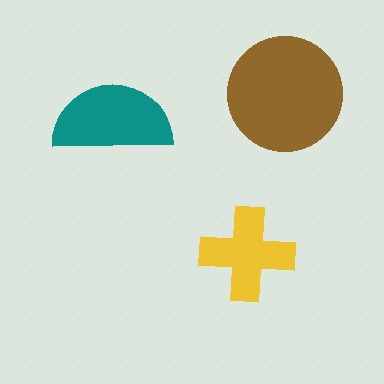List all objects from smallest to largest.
The yellow cross, the teal semicircle, the brown circle.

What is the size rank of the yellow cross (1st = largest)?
3rd.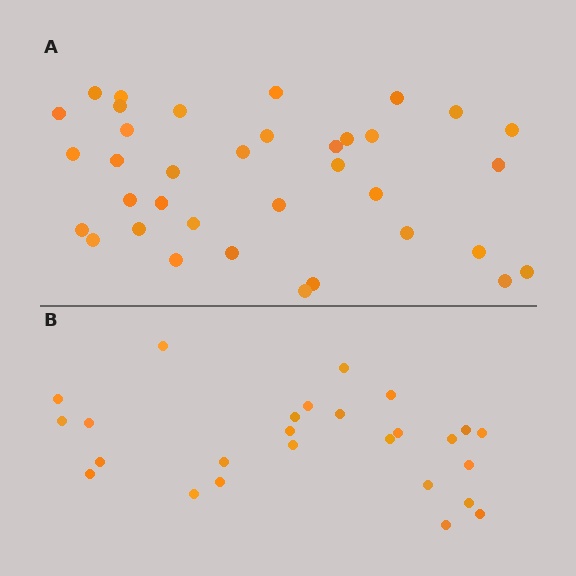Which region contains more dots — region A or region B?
Region A (the top region) has more dots.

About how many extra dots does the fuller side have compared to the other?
Region A has roughly 10 or so more dots than region B.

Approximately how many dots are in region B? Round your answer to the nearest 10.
About 30 dots. (The exact count is 26, which rounds to 30.)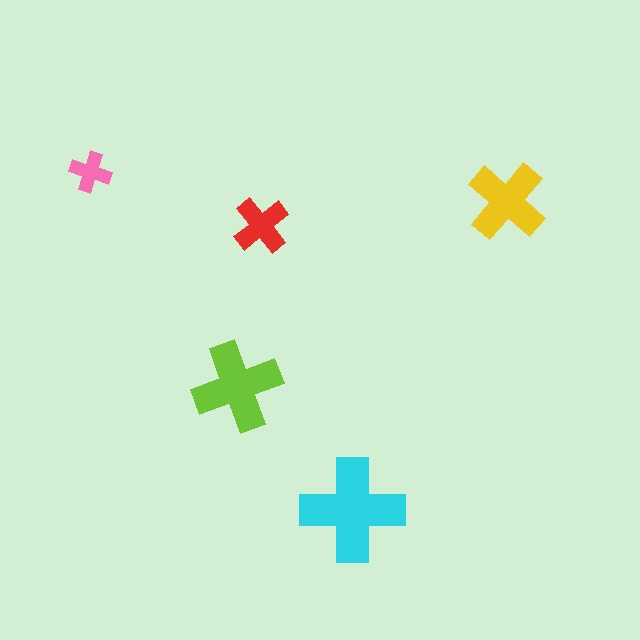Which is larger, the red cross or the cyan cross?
The cyan one.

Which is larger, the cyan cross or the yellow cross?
The cyan one.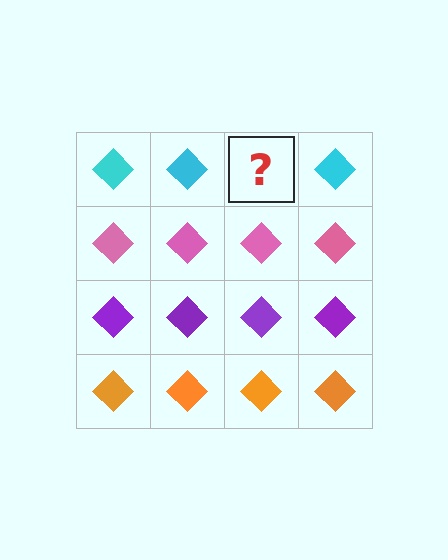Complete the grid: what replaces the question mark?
The question mark should be replaced with a cyan diamond.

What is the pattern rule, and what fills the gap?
The rule is that each row has a consistent color. The gap should be filled with a cyan diamond.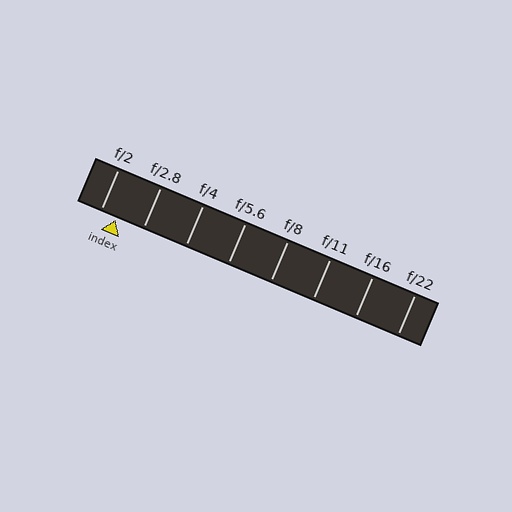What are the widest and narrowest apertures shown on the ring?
The widest aperture shown is f/2 and the narrowest is f/22.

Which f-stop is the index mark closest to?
The index mark is closest to f/2.